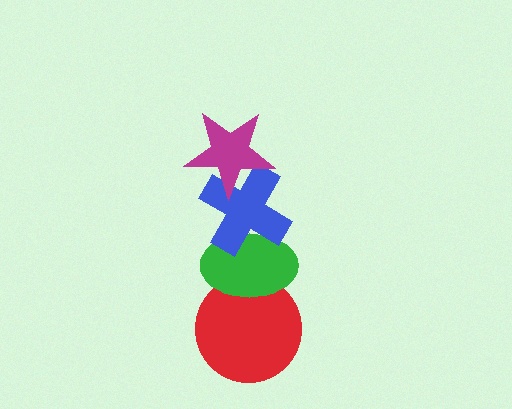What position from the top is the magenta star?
The magenta star is 1st from the top.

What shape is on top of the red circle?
The green ellipse is on top of the red circle.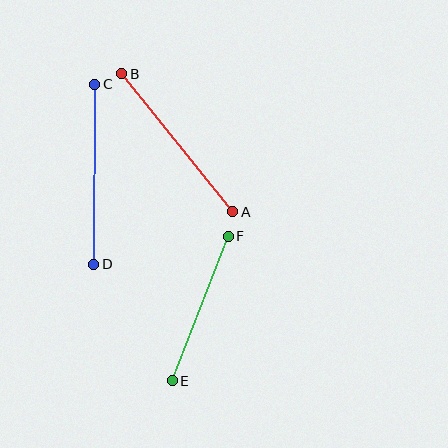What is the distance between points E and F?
The distance is approximately 155 pixels.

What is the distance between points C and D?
The distance is approximately 180 pixels.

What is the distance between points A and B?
The distance is approximately 177 pixels.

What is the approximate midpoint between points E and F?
The midpoint is at approximately (200, 308) pixels.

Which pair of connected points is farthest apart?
Points C and D are farthest apart.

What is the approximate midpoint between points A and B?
The midpoint is at approximately (177, 143) pixels.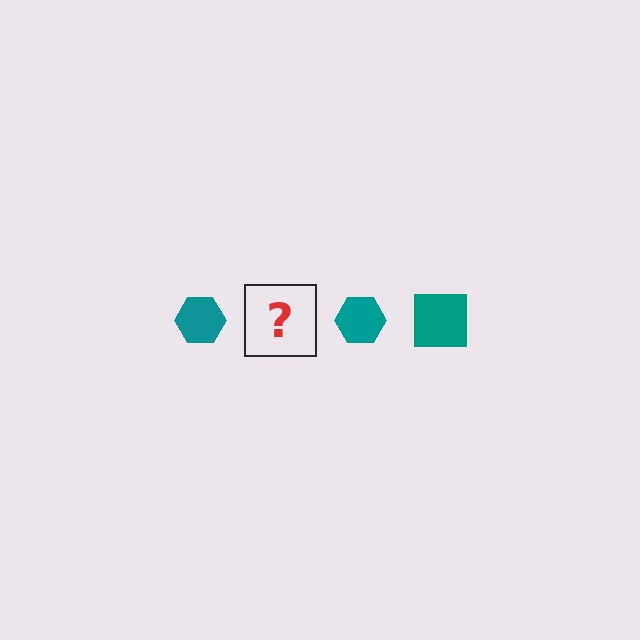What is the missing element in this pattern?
The missing element is a teal square.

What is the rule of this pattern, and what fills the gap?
The rule is that the pattern cycles through hexagon, square shapes in teal. The gap should be filled with a teal square.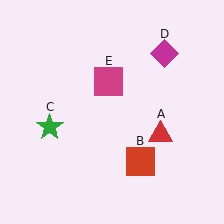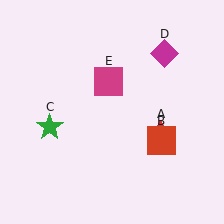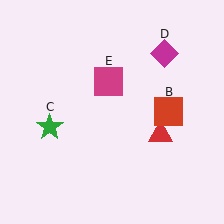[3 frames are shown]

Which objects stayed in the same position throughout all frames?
Red triangle (object A) and green star (object C) and magenta diamond (object D) and magenta square (object E) remained stationary.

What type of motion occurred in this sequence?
The red square (object B) rotated counterclockwise around the center of the scene.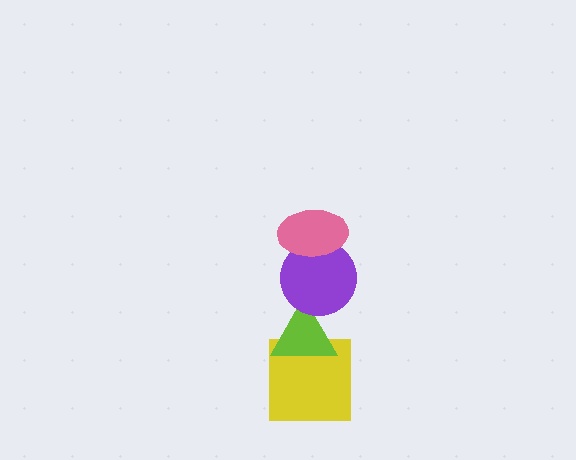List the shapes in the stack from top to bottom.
From top to bottom: the pink ellipse, the purple circle, the lime triangle, the yellow square.